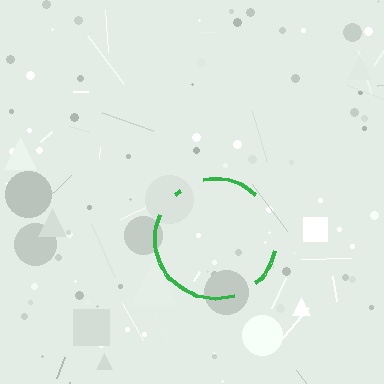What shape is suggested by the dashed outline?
The dashed outline suggests a circle.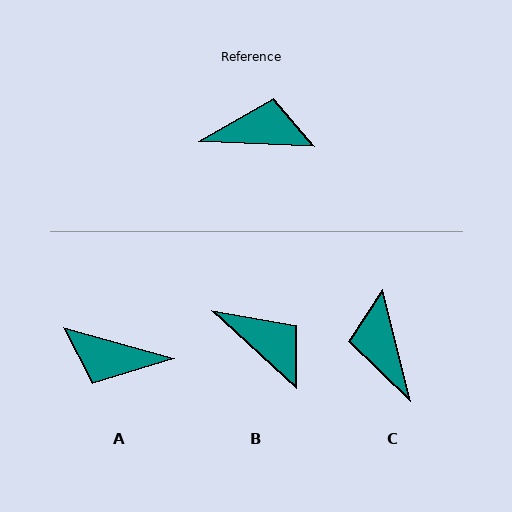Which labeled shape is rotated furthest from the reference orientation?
A, about 167 degrees away.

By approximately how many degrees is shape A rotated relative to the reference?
Approximately 167 degrees counter-clockwise.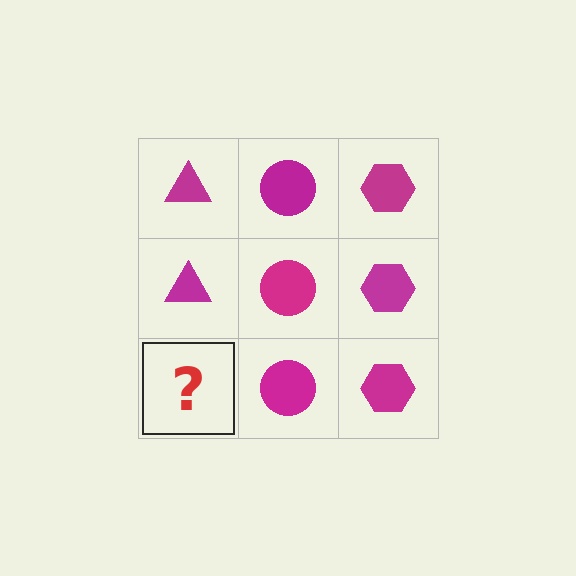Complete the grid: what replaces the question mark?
The question mark should be replaced with a magenta triangle.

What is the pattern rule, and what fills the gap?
The rule is that each column has a consistent shape. The gap should be filled with a magenta triangle.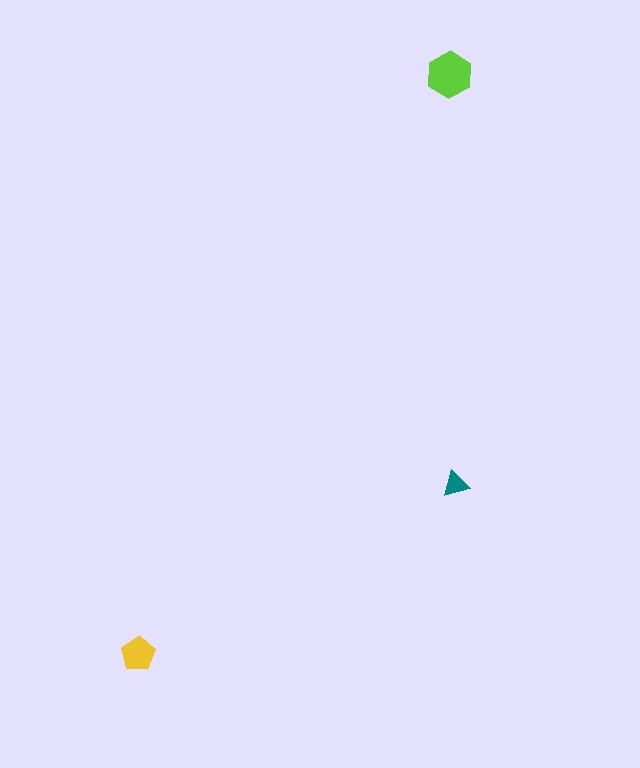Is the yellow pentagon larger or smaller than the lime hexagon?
Smaller.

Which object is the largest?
The lime hexagon.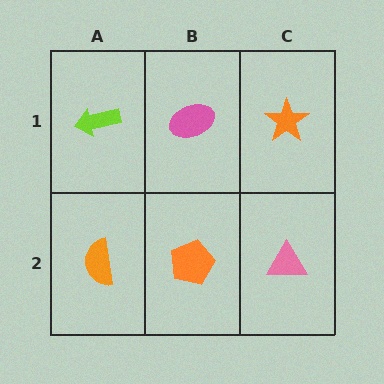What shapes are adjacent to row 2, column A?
A lime arrow (row 1, column A), an orange pentagon (row 2, column B).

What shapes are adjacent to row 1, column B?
An orange pentagon (row 2, column B), a lime arrow (row 1, column A), an orange star (row 1, column C).